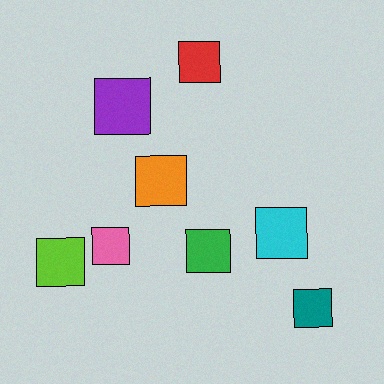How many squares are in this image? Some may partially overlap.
There are 8 squares.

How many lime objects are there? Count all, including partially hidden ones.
There is 1 lime object.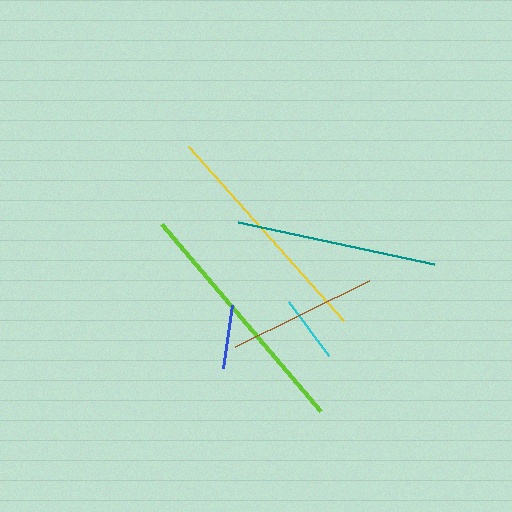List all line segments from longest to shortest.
From longest to shortest: lime, yellow, teal, brown, cyan, blue.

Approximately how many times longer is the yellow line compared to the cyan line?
The yellow line is approximately 3.5 times the length of the cyan line.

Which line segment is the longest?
The lime line is the longest at approximately 246 pixels.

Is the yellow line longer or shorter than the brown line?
The yellow line is longer than the brown line.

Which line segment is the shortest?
The blue line is the shortest at approximately 64 pixels.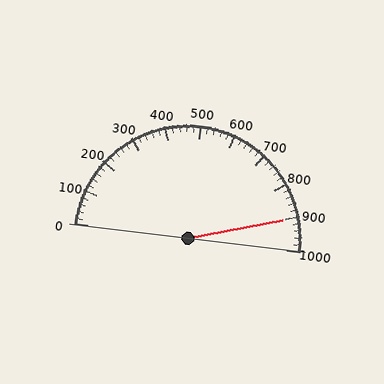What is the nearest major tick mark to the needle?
The nearest major tick mark is 900.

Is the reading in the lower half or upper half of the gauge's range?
The reading is in the upper half of the range (0 to 1000).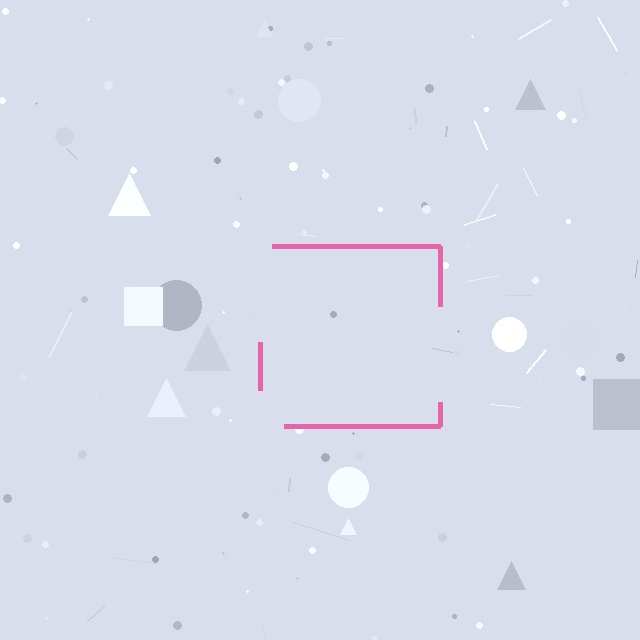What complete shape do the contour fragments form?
The contour fragments form a square.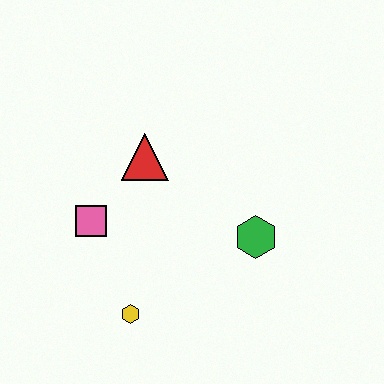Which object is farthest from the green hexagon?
The pink square is farthest from the green hexagon.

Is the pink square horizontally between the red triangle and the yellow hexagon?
No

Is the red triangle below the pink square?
No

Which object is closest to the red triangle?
The pink square is closest to the red triangle.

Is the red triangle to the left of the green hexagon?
Yes